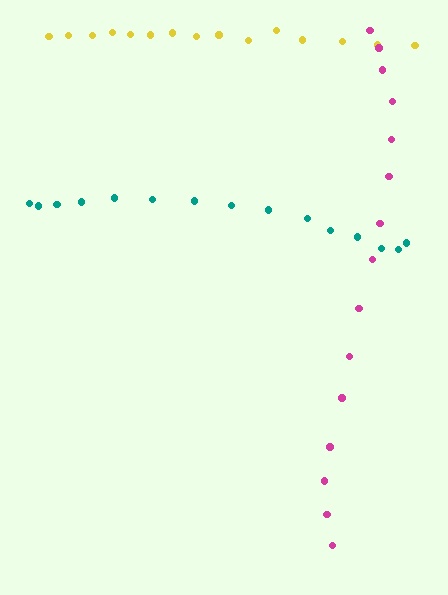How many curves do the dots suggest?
There are 3 distinct paths.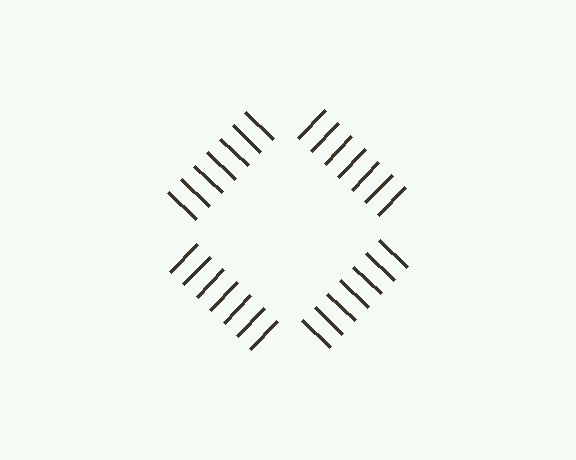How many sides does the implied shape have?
4 sides — the line-ends trace a square.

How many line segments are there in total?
28 — 7 along each of the 4 edges.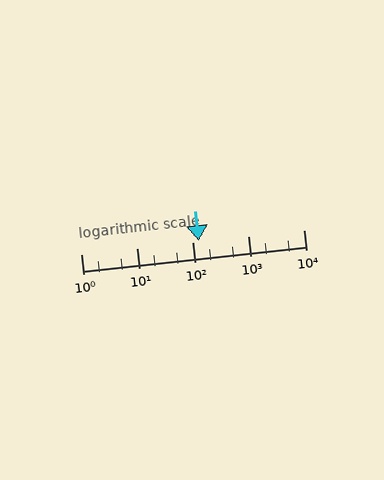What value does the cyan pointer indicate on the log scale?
The pointer indicates approximately 130.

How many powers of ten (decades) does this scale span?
The scale spans 4 decades, from 1 to 10000.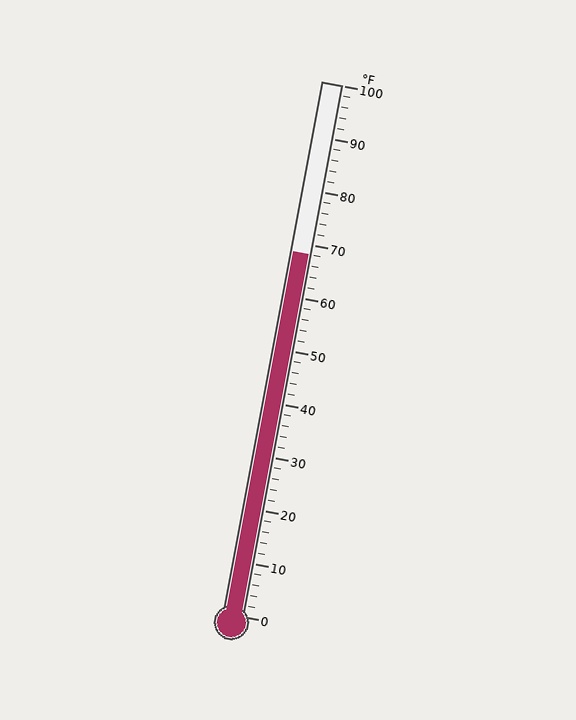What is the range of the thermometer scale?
The thermometer scale ranges from 0°F to 100°F.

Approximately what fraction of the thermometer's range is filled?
The thermometer is filled to approximately 70% of its range.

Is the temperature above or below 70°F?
The temperature is below 70°F.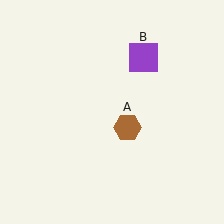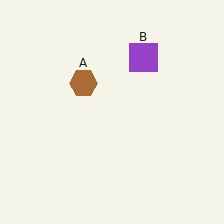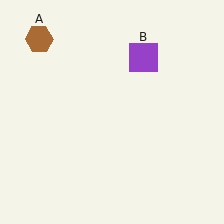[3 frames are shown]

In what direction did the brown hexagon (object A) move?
The brown hexagon (object A) moved up and to the left.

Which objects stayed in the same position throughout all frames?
Purple square (object B) remained stationary.